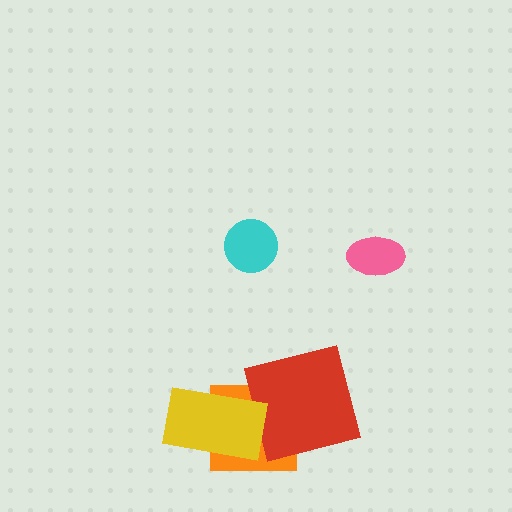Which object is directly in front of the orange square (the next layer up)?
The red square is directly in front of the orange square.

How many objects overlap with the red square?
1 object overlaps with the red square.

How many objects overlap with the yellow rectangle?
1 object overlaps with the yellow rectangle.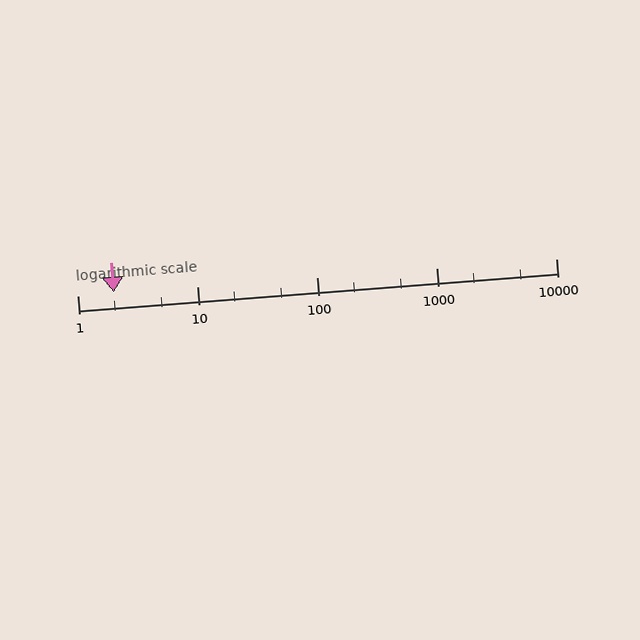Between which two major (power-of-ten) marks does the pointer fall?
The pointer is between 1 and 10.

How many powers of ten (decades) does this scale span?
The scale spans 4 decades, from 1 to 10000.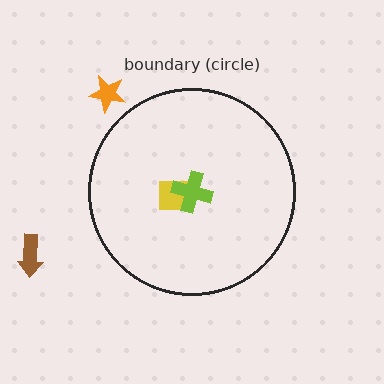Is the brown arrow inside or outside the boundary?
Outside.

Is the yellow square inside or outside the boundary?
Inside.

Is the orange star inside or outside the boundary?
Outside.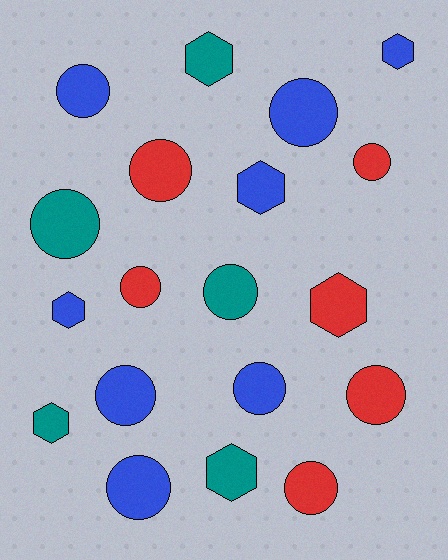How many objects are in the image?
There are 19 objects.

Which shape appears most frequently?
Circle, with 12 objects.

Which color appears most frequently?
Blue, with 8 objects.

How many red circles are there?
There are 5 red circles.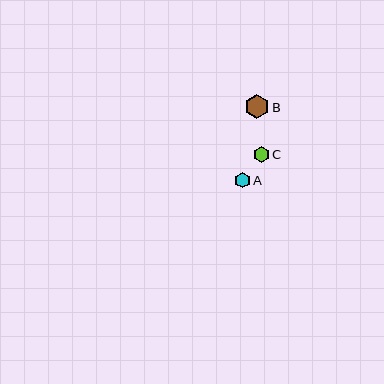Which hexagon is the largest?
Hexagon B is the largest with a size of approximately 24 pixels.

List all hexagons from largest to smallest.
From largest to smallest: B, C, A.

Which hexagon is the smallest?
Hexagon A is the smallest with a size of approximately 16 pixels.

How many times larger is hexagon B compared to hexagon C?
Hexagon B is approximately 1.5 times the size of hexagon C.